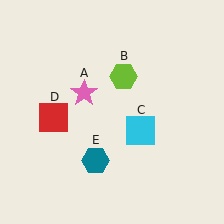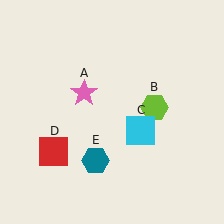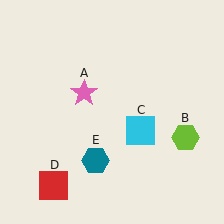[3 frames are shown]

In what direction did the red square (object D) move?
The red square (object D) moved down.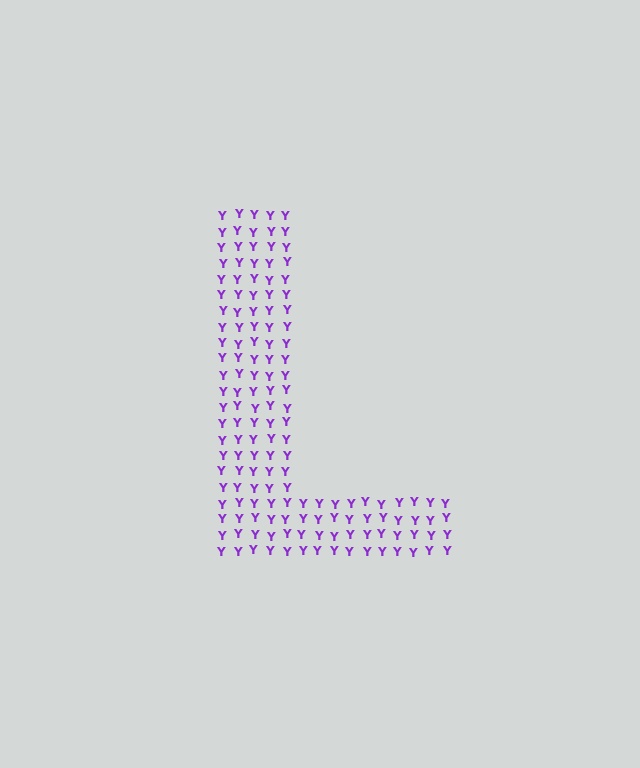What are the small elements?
The small elements are letter Y's.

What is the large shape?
The large shape is the letter L.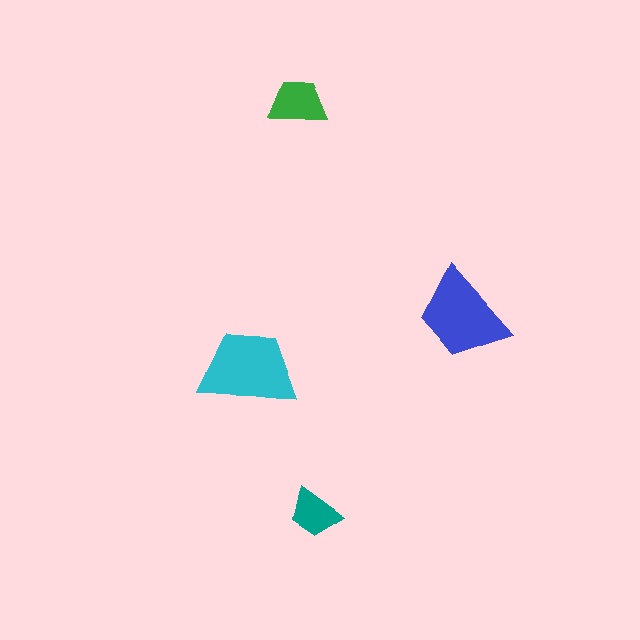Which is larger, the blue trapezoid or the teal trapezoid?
The blue one.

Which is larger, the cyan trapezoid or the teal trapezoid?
The cyan one.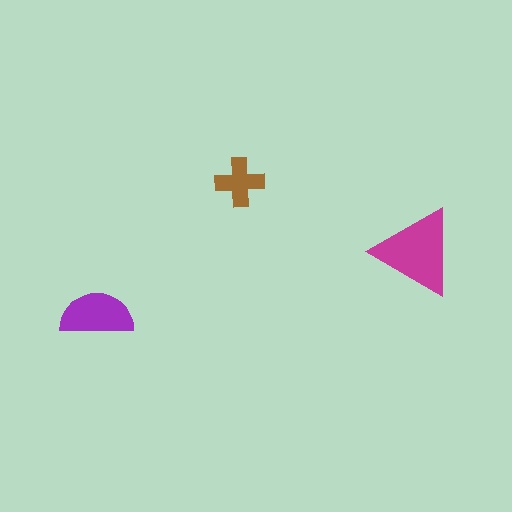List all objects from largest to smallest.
The magenta triangle, the purple semicircle, the brown cross.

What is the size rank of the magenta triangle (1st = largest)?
1st.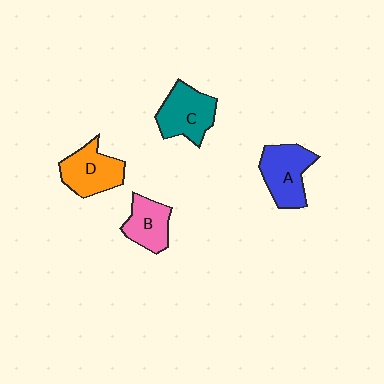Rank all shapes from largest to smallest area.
From largest to smallest: A (blue), C (teal), D (orange), B (pink).